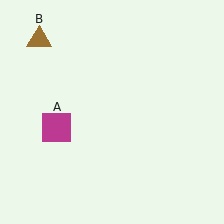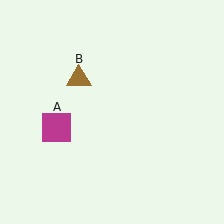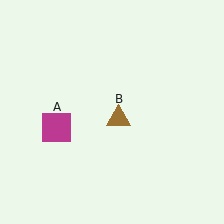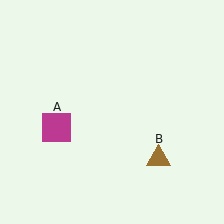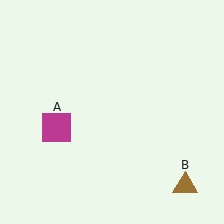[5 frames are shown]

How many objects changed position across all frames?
1 object changed position: brown triangle (object B).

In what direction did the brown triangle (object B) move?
The brown triangle (object B) moved down and to the right.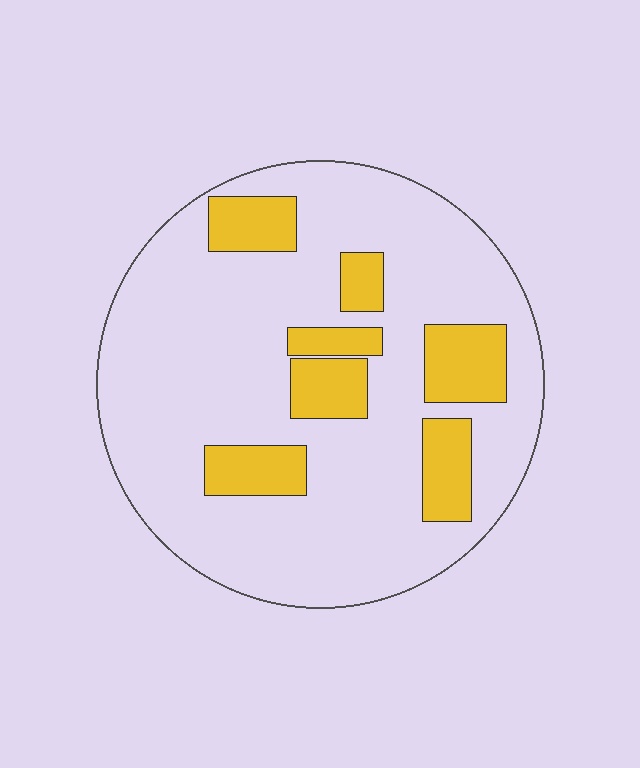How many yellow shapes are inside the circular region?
7.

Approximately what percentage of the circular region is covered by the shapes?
Approximately 20%.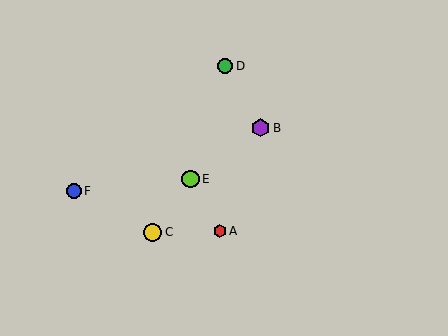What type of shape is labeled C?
Shape C is a yellow circle.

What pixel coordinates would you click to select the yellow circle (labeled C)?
Click at (153, 232) to select the yellow circle C.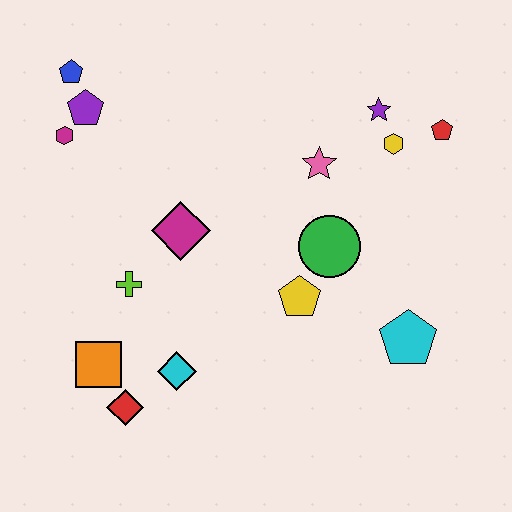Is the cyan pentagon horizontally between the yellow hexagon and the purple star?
No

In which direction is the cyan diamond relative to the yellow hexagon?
The cyan diamond is below the yellow hexagon.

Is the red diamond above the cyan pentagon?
No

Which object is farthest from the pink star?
The red diamond is farthest from the pink star.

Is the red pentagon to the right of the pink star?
Yes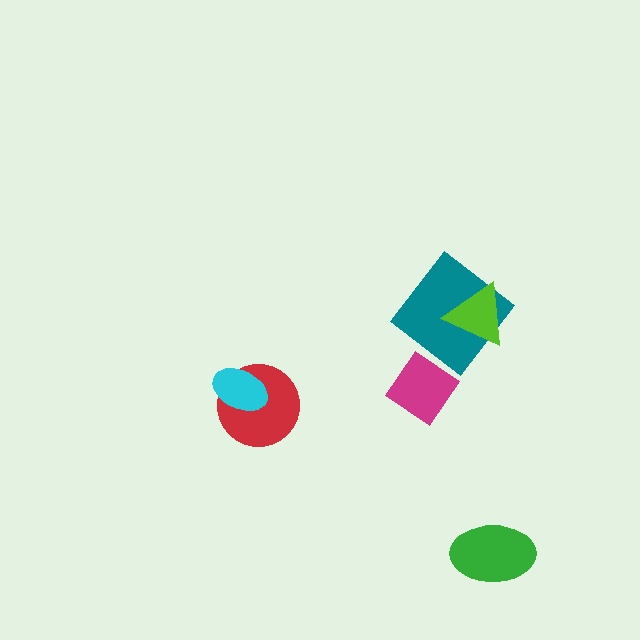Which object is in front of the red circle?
The cyan ellipse is in front of the red circle.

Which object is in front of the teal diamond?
The lime triangle is in front of the teal diamond.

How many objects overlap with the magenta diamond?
0 objects overlap with the magenta diamond.